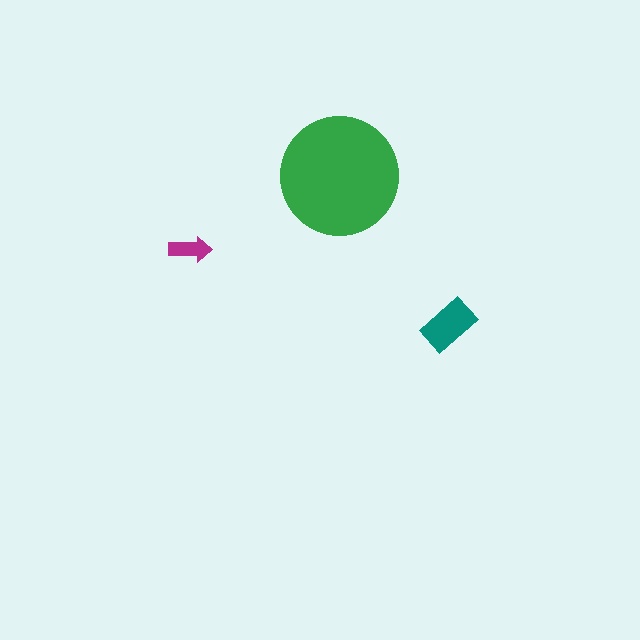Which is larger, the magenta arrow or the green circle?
The green circle.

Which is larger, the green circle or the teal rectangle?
The green circle.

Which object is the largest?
The green circle.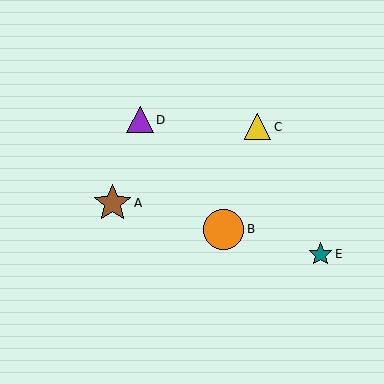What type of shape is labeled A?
Shape A is a brown star.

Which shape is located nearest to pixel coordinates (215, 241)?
The orange circle (labeled B) at (224, 229) is nearest to that location.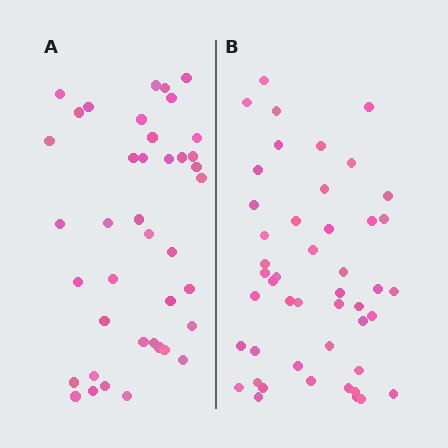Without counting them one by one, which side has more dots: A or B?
Region B (the right region) has more dots.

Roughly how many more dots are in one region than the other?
Region B has roughly 8 or so more dots than region A.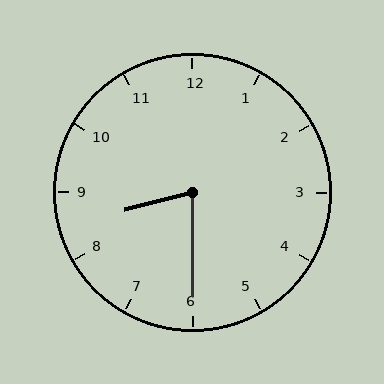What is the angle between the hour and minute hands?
Approximately 75 degrees.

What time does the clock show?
8:30.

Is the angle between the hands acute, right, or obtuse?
It is acute.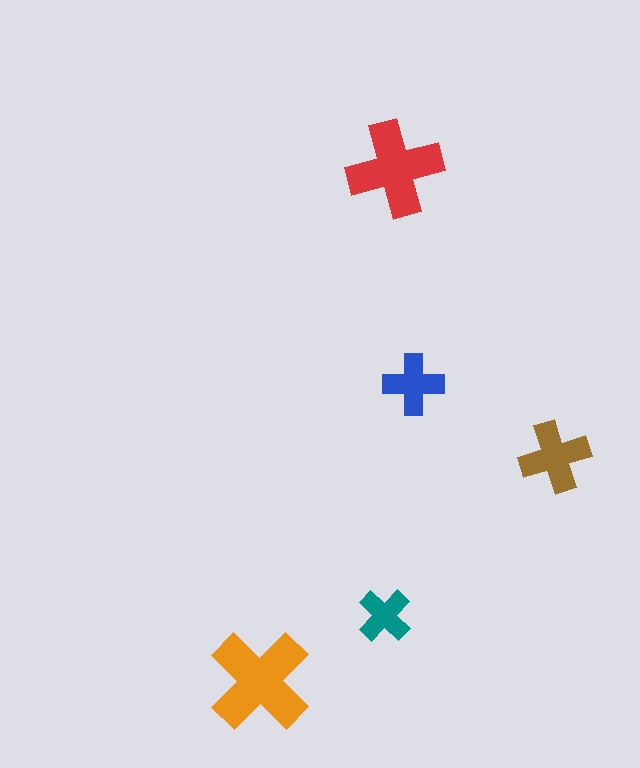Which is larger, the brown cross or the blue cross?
The brown one.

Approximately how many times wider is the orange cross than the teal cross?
About 2 times wider.